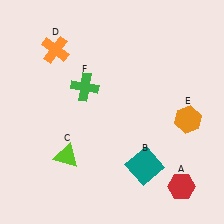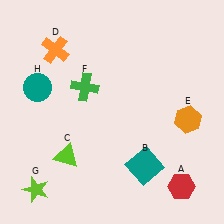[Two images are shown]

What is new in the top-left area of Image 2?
A teal circle (H) was added in the top-left area of Image 2.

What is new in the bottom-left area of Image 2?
A lime star (G) was added in the bottom-left area of Image 2.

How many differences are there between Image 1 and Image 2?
There are 2 differences between the two images.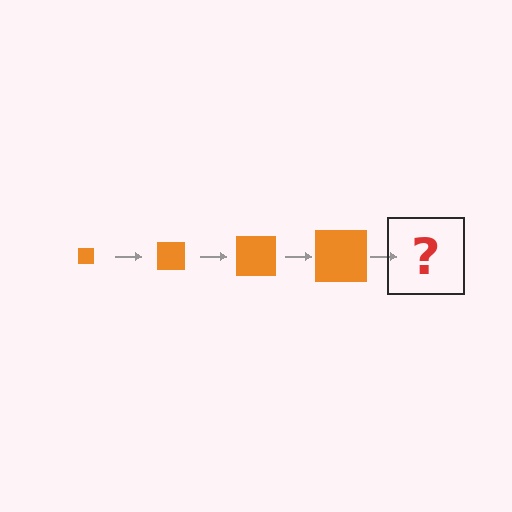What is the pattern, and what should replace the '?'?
The pattern is that the square gets progressively larger each step. The '?' should be an orange square, larger than the previous one.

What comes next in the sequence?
The next element should be an orange square, larger than the previous one.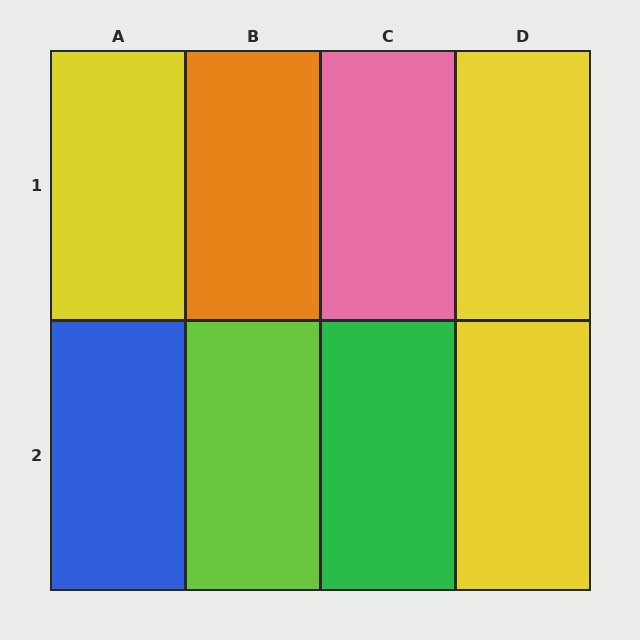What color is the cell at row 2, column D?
Yellow.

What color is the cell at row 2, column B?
Lime.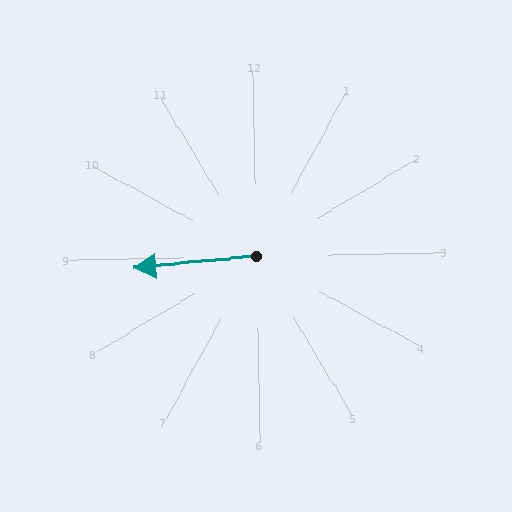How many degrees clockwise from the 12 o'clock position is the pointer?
Approximately 266 degrees.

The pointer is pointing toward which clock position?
Roughly 9 o'clock.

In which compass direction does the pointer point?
West.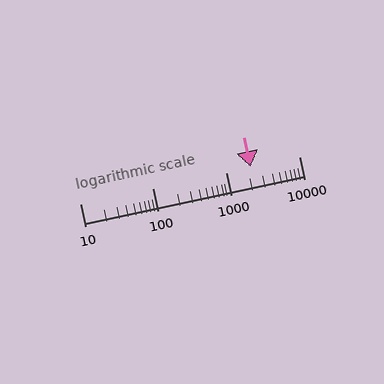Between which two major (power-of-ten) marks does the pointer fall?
The pointer is between 1000 and 10000.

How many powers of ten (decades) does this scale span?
The scale spans 3 decades, from 10 to 10000.